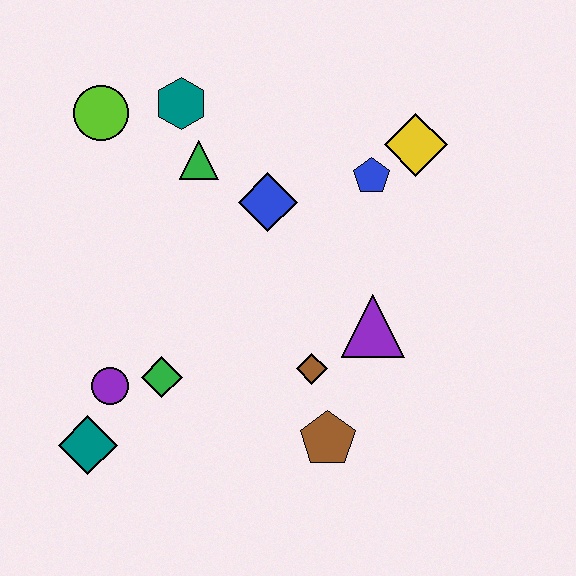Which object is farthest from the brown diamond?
The lime circle is farthest from the brown diamond.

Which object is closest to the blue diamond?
The green triangle is closest to the blue diamond.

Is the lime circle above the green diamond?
Yes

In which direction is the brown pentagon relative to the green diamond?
The brown pentagon is to the right of the green diamond.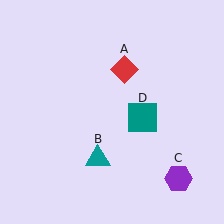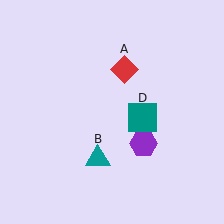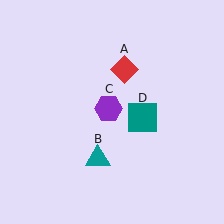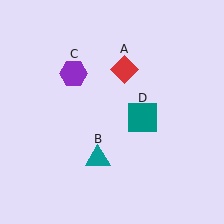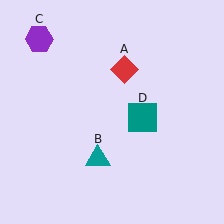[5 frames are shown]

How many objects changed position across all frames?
1 object changed position: purple hexagon (object C).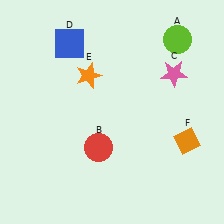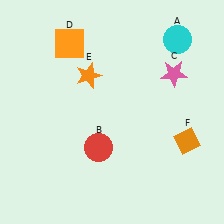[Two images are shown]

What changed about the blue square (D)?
In Image 1, D is blue. In Image 2, it changed to orange.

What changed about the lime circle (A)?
In Image 1, A is lime. In Image 2, it changed to cyan.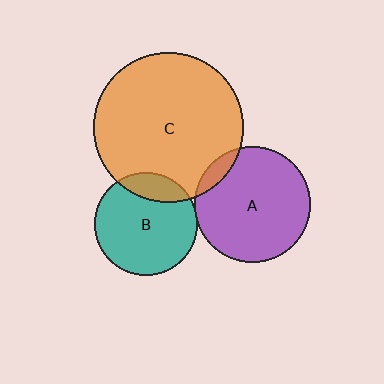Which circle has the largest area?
Circle C (orange).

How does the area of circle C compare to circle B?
Approximately 2.1 times.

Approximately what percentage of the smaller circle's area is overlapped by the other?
Approximately 15%.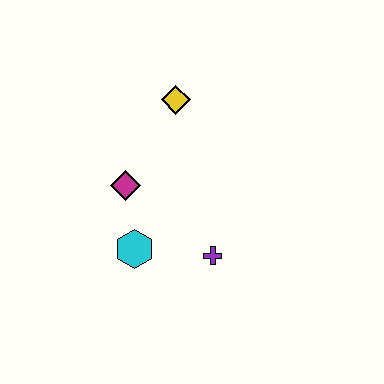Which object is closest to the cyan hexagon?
The magenta diamond is closest to the cyan hexagon.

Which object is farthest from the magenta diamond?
The purple cross is farthest from the magenta diamond.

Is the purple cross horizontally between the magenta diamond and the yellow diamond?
No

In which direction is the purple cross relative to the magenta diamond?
The purple cross is to the right of the magenta diamond.